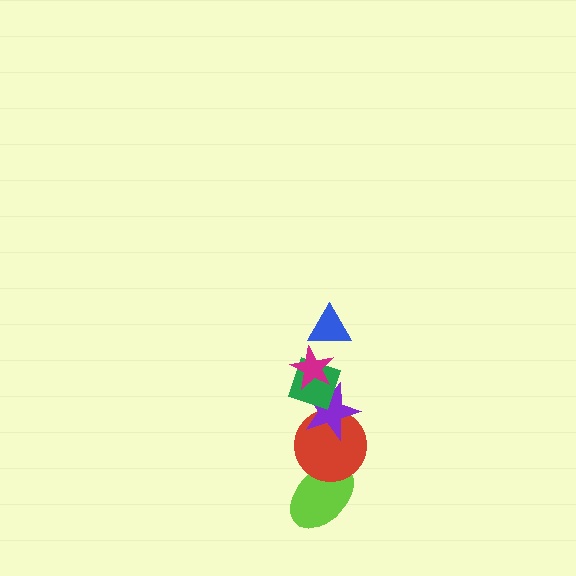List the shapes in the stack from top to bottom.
From top to bottom: the blue triangle, the magenta star, the green diamond, the purple star, the red circle, the lime ellipse.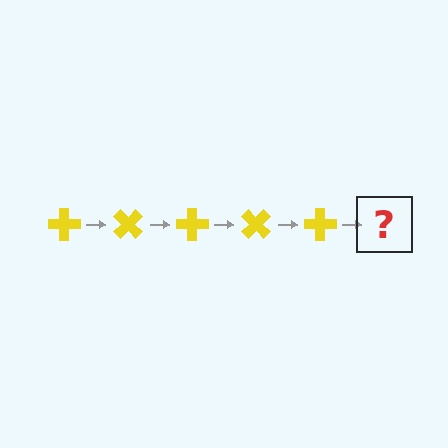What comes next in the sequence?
The next element should be a yellow cross rotated 225 degrees.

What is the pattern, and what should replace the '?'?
The pattern is that the cross rotates 45 degrees each step. The '?' should be a yellow cross rotated 225 degrees.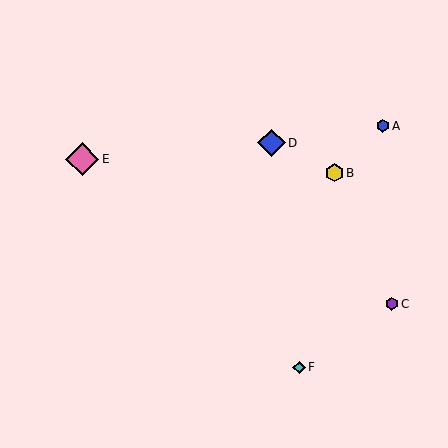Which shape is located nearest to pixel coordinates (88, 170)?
The pink diamond (labeled E) at (82, 159) is nearest to that location.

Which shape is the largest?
The pink diamond (labeled E) is the largest.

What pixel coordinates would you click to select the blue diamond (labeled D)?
Click at (272, 143) to select the blue diamond D.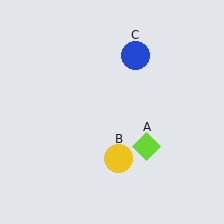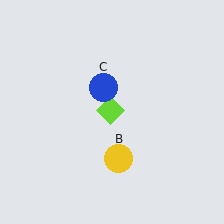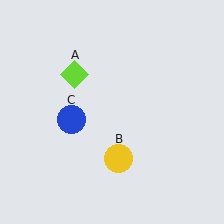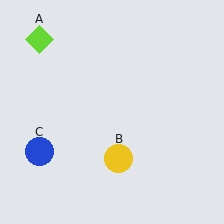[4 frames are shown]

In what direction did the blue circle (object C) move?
The blue circle (object C) moved down and to the left.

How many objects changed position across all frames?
2 objects changed position: lime diamond (object A), blue circle (object C).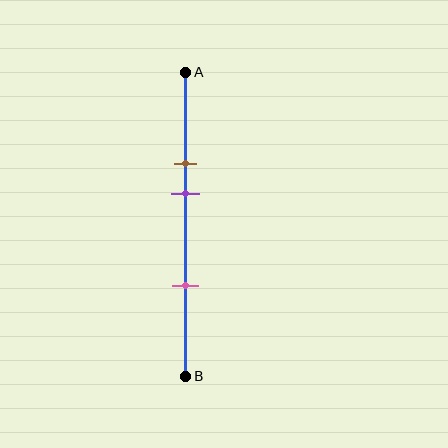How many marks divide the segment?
There are 3 marks dividing the segment.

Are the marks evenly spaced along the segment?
No, the marks are not evenly spaced.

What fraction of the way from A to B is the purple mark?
The purple mark is approximately 40% (0.4) of the way from A to B.